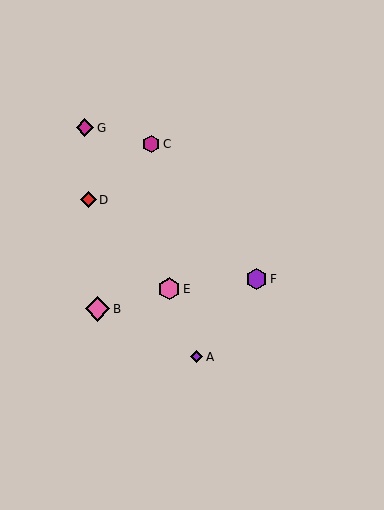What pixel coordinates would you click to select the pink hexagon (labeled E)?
Click at (169, 289) to select the pink hexagon E.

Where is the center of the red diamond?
The center of the red diamond is at (89, 200).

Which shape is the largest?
The pink diamond (labeled B) is the largest.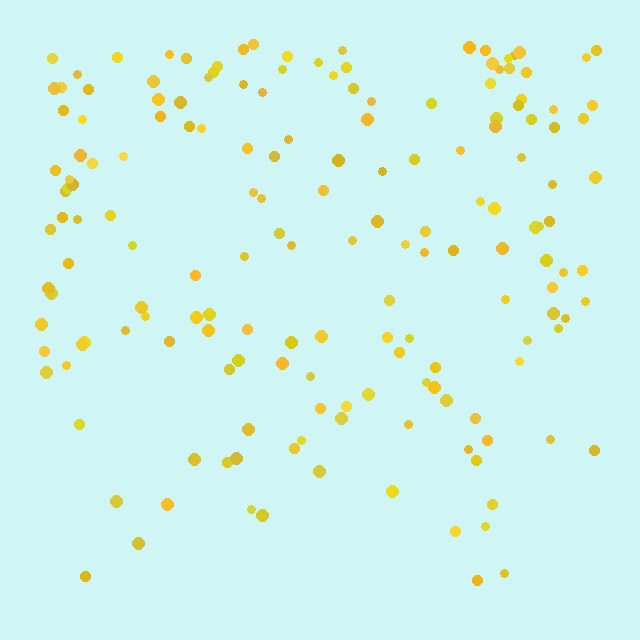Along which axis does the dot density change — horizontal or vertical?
Vertical.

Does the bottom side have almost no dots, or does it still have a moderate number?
Still a moderate number, just noticeably fewer than the top.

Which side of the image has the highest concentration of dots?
The top.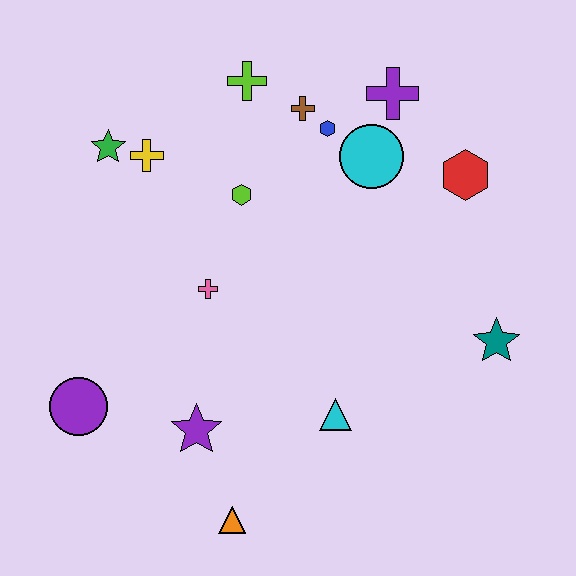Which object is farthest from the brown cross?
The orange triangle is farthest from the brown cross.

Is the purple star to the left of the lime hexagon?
Yes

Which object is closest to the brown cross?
The blue hexagon is closest to the brown cross.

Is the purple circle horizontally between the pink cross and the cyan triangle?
No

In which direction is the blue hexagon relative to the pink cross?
The blue hexagon is above the pink cross.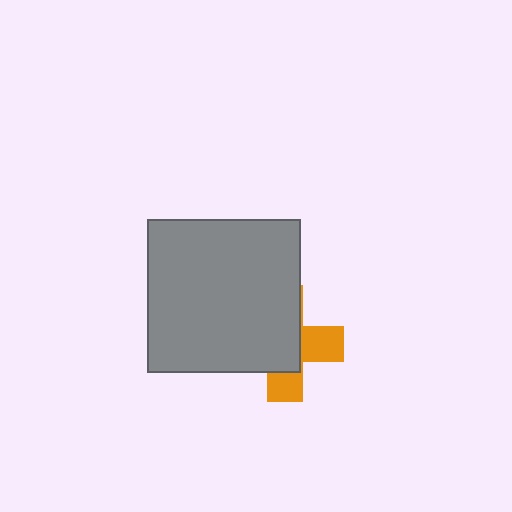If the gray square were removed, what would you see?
You would see the complete orange cross.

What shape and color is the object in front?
The object in front is a gray square.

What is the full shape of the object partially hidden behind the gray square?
The partially hidden object is an orange cross.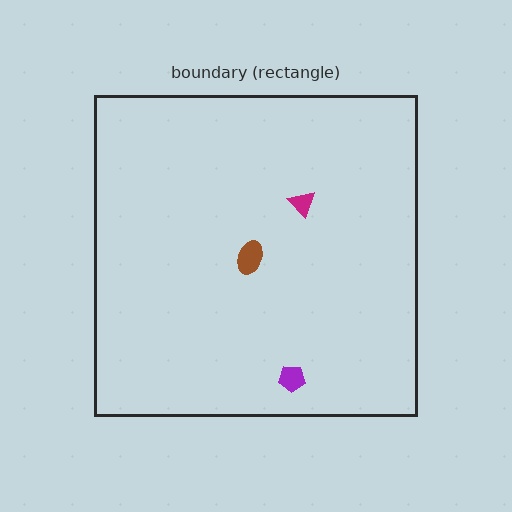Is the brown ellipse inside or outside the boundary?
Inside.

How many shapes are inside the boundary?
3 inside, 0 outside.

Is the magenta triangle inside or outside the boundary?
Inside.